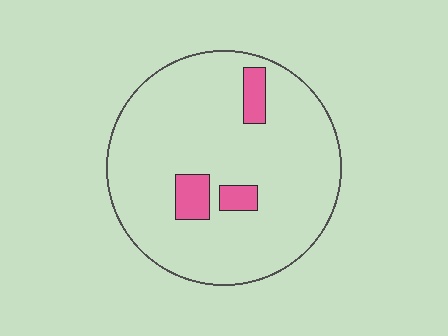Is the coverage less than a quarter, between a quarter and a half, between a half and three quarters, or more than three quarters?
Less than a quarter.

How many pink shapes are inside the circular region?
3.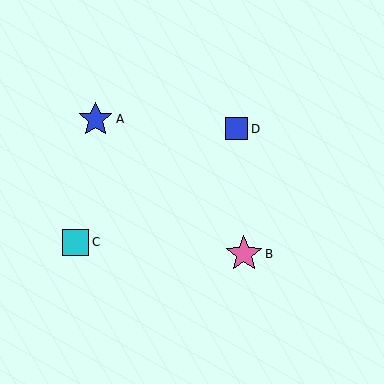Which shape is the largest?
The pink star (labeled B) is the largest.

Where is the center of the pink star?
The center of the pink star is at (244, 254).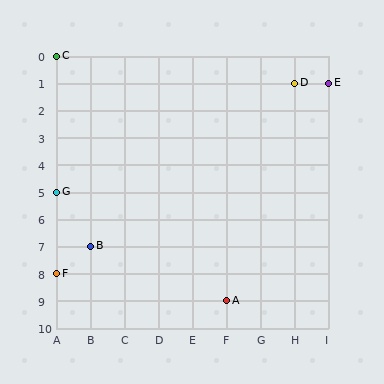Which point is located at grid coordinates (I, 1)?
Point E is at (I, 1).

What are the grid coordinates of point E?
Point E is at grid coordinates (I, 1).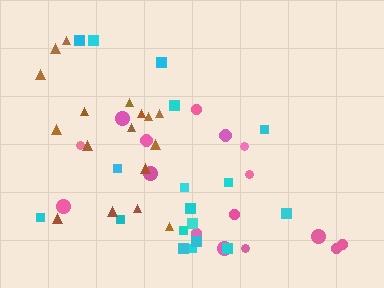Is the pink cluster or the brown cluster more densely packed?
Brown.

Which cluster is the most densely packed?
Brown.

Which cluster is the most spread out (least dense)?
Cyan.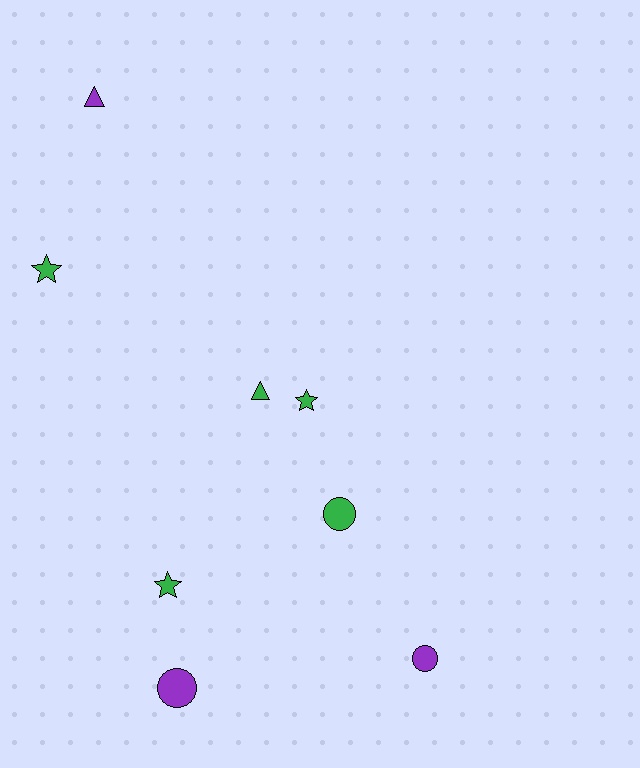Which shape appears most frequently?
Star, with 3 objects.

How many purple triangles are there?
There is 1 purple triangle.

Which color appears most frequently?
Green, with 5 objects.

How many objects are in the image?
There are 8 objects.